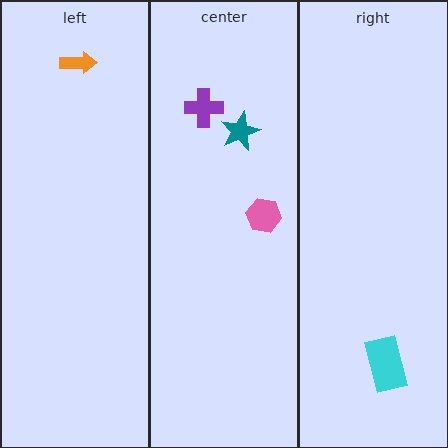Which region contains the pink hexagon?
The center region.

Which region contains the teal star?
The center region.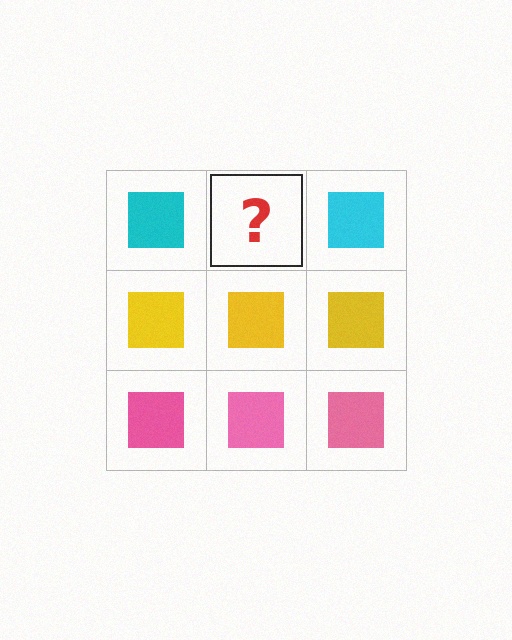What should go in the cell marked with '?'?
The missing cell should contain a cyan square.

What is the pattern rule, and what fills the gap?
The rule is that each row has a consistent color. The gap should be filled with a cyan square.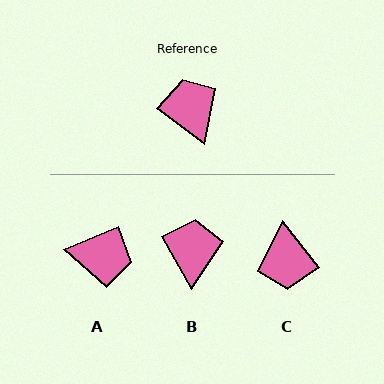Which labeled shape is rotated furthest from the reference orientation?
C, about 165 degrees away.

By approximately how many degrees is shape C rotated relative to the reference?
Approximately 165 degrees counter-clockwise.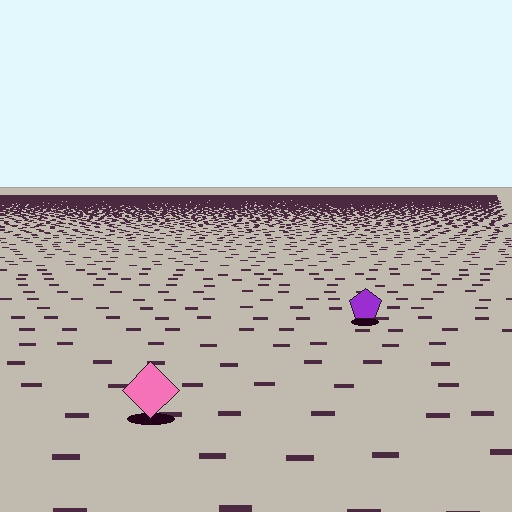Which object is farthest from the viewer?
The purple pentagon is farthest from the viewer. It appears smaller and the ground texture around it is denser.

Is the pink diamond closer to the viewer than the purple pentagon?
Yes. The pink diamond is closer — you can tell from the texture gradient: the ground texture is coarser near it.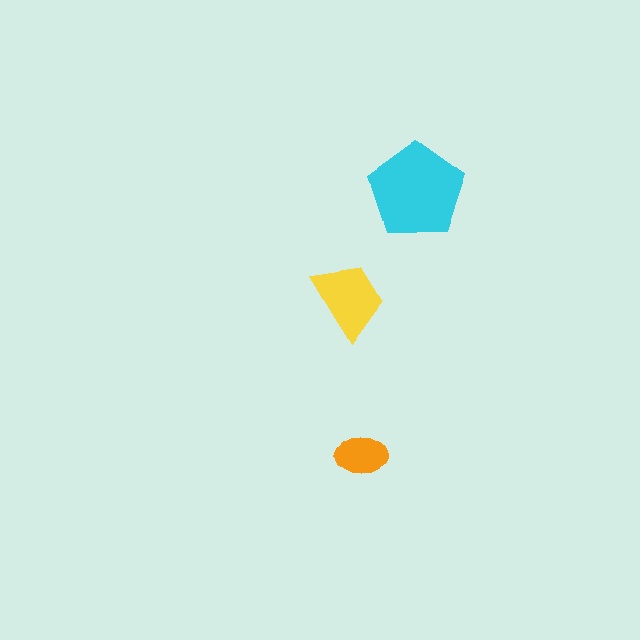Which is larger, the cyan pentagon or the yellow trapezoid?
The cyan pentagon.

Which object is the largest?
The cyan pentagon.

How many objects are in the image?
There are 3 objects in the image.